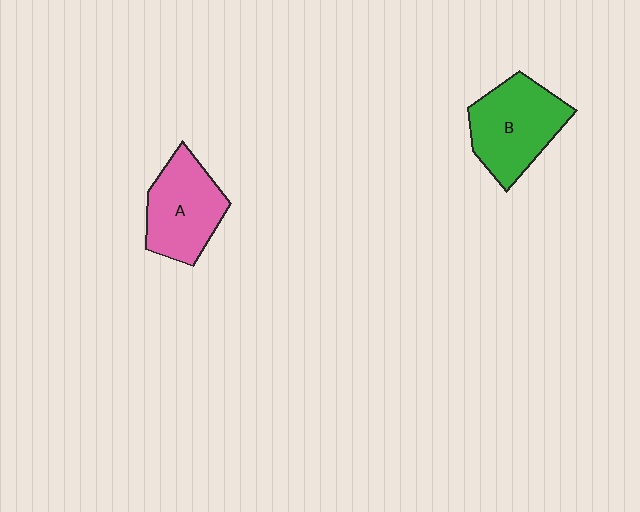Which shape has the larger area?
Shape B (green).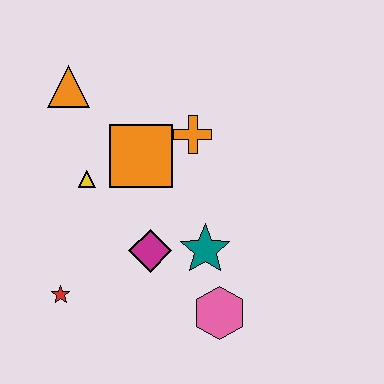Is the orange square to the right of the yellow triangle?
Yes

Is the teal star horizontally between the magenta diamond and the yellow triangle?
No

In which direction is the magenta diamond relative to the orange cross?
The magenta diamond is below the orange cross.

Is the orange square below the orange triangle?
Yes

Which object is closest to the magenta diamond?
The teal star is closest to the magenta diamond.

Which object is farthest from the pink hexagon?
The orange triangle is farthest from the pink hexagon.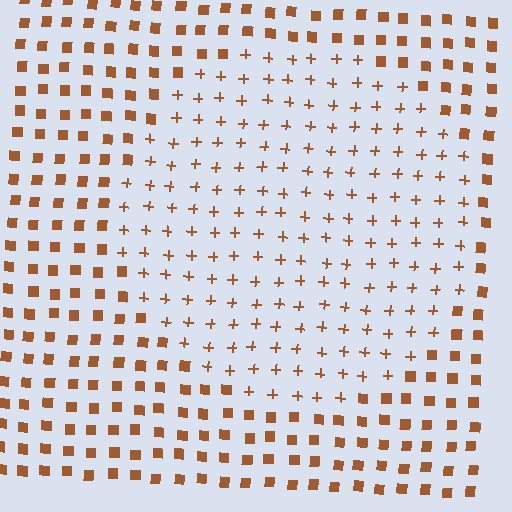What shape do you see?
I see a circle.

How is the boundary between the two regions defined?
The boundary is defined by a change in element shape: plus signs inside vs. squares outside. All elements share the same color and spacing.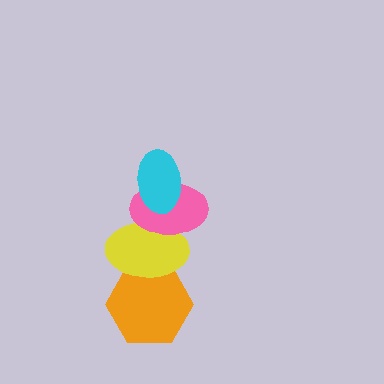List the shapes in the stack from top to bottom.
From top to bottom: the cyan ellipse, the pink ellipse, the yellow ellipse, the orange hexagon.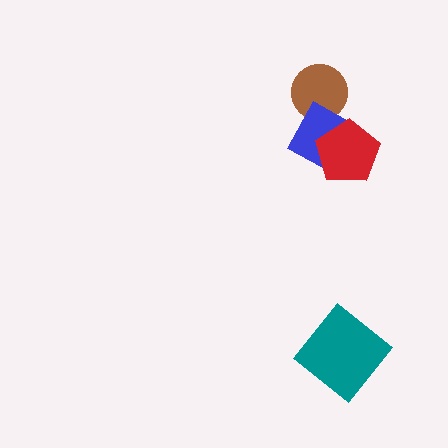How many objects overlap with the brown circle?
1 object overlaps with the brown circle.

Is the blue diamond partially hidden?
Yes, it is partially covered by another shape.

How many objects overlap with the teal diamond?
0 objects overlap with the teal diamond.